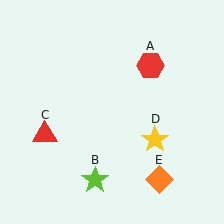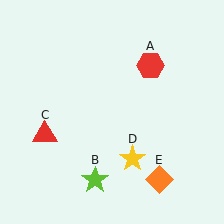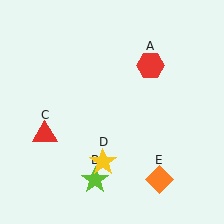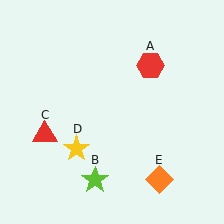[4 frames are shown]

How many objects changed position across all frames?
1 object changed position: yellow star (object D).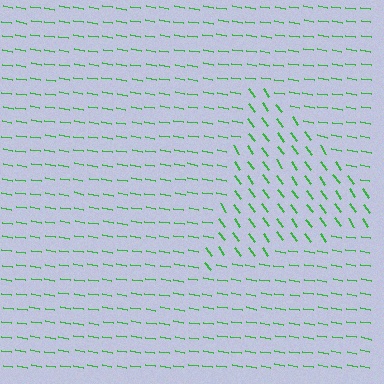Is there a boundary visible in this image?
Yes, there is a texture boundary formed by a change in line orientation.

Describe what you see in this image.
The image is filled with small green line segments. A triangle region in the image has lines oriented differently from the surrounding lines, creating a visible texture boundary.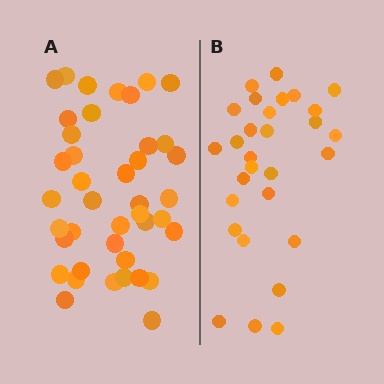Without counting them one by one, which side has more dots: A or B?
Region A (the left region) has more dots.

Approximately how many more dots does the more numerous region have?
Region A has roughly 12 or so more dots than region B.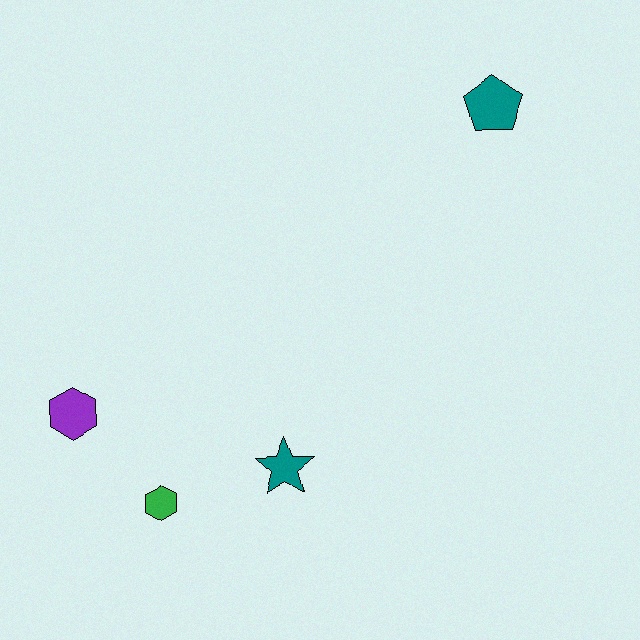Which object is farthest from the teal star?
The teal pentagon is farthest from the teal star.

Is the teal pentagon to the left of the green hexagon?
No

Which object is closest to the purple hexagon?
The green hexagon is closest to the purple hexagon.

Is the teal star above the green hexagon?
Yes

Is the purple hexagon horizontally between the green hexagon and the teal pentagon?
No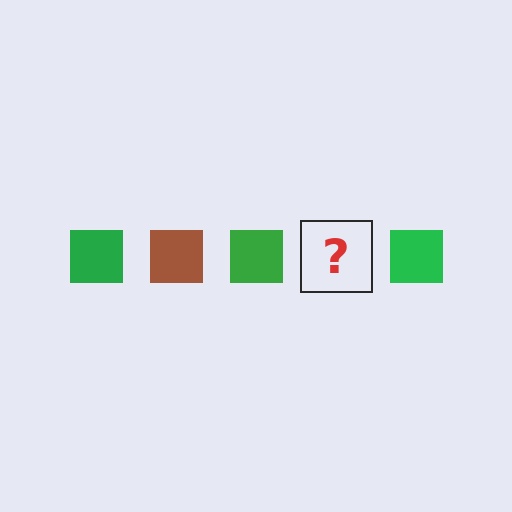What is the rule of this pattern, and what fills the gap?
The rule is that the pattern cycles through green, brown squares. The gap should be filled with a brown square.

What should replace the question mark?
The question mark should be replaced with a brown square.